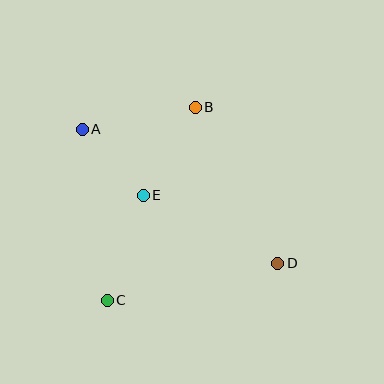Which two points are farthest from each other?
Points A and D are farthest from each other.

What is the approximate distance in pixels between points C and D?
The distance between C and D is approximately 175 pixels.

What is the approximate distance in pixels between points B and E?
The distance between B and E is approximately 102 pixels.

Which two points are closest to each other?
Points A and E are closest to each other.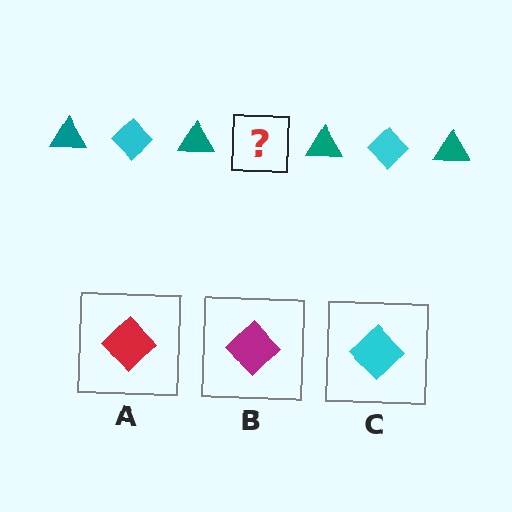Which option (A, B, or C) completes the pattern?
C.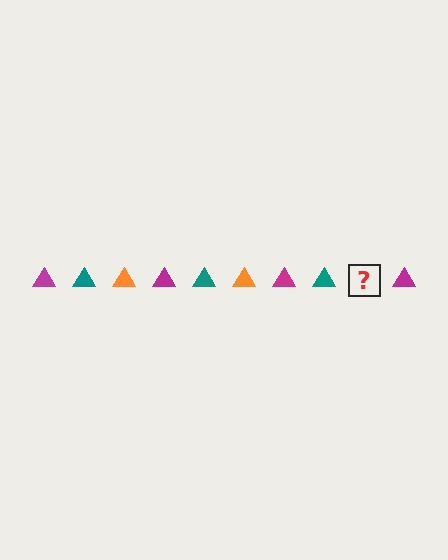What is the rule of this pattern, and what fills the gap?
The rule is that the pattern cycles through magenta, teal, orange triangles. The gap should be filled with an orange triangle.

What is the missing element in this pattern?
The missing element is an orange triangle.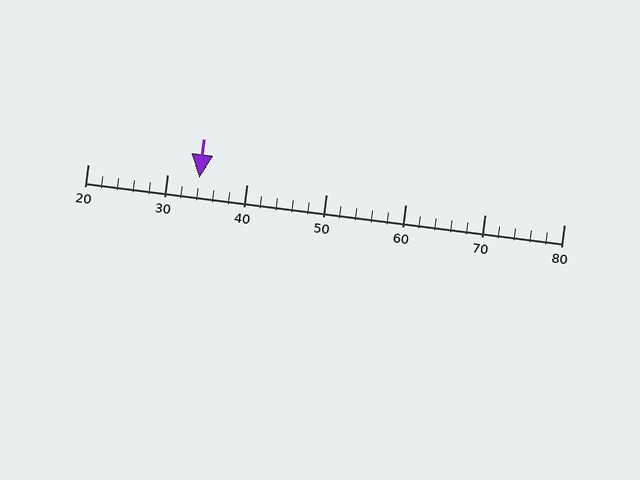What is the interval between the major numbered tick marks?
The major tick marks are spaced 10 units apart.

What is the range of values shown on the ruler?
The ruler shows values from 20 to 80.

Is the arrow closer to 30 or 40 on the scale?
The arrow is closer to 30.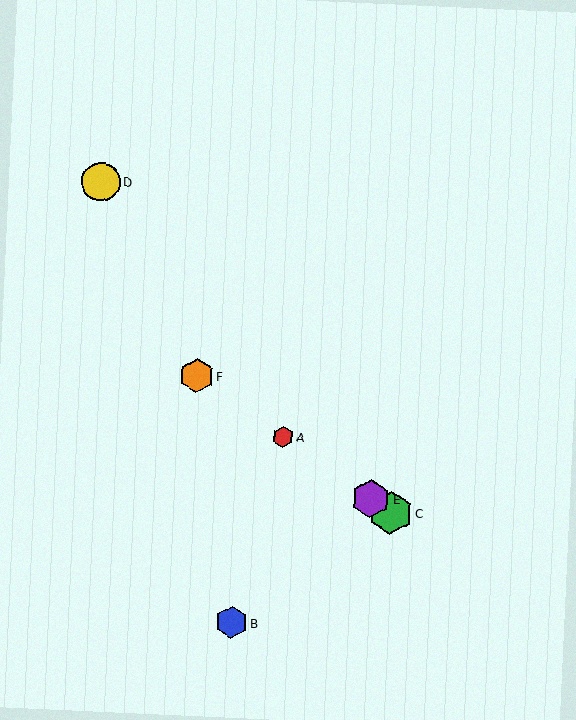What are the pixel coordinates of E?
Object E is at (371, 499).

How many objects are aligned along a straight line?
4 objects (A, C, E, F) are aligned along a straight line.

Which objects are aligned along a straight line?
Objects A, C, E, F are aligned along a straight line.